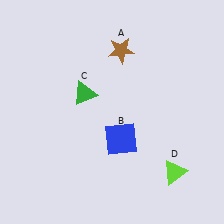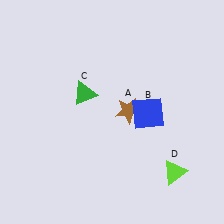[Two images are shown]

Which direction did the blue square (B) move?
The blue square (B) moved right.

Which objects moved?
The objects that moved are: the brown star (A), the blue square (B).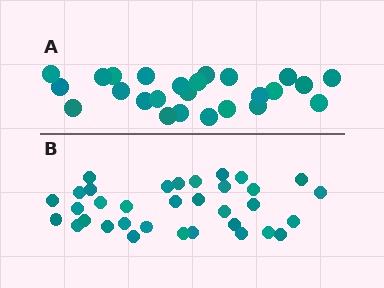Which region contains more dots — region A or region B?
Region B (the bottom region) has more dots.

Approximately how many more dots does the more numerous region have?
Region B has roughly 8 or so more dots than region A.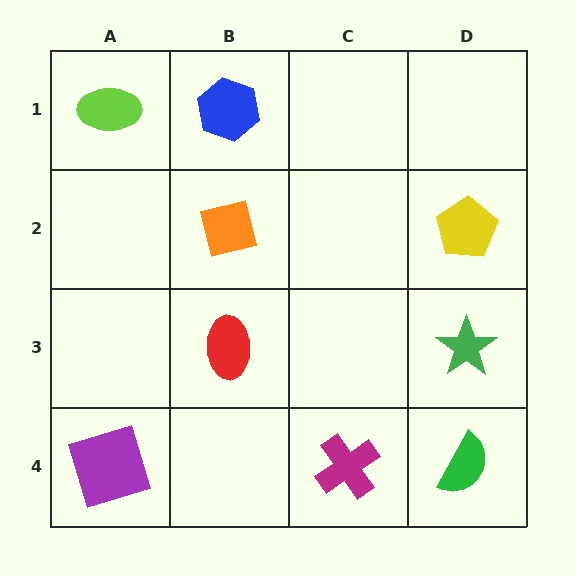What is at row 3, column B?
A red ellipse.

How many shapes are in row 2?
2 shapes.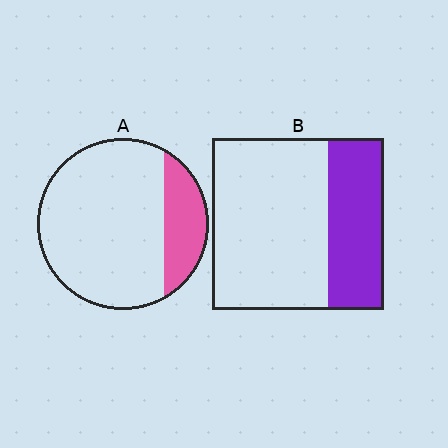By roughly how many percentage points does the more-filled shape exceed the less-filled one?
By roughly 10 percentage points (B over A).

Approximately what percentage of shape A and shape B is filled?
A is approximately 20% and B is approximately 35%.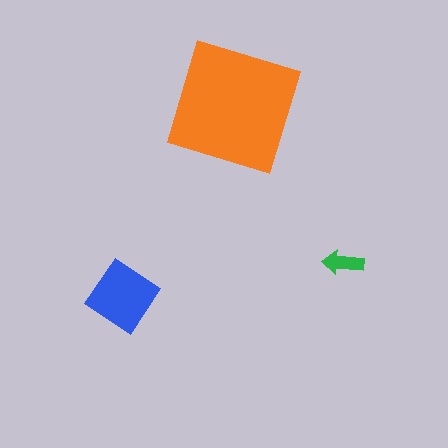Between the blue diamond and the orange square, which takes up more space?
The orange square.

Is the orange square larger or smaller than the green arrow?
Larger.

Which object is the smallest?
The green arrow.